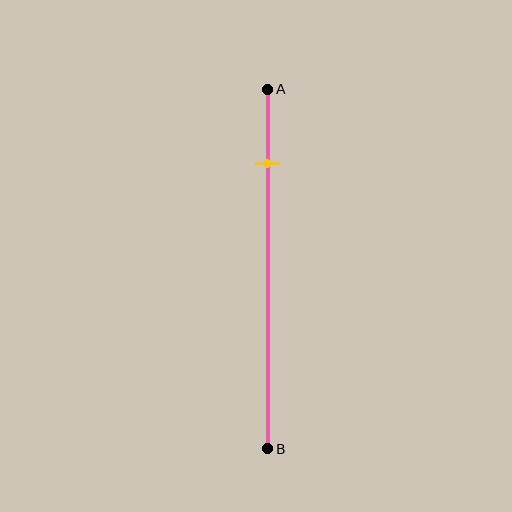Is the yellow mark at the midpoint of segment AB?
No, the mark is at about 20% from A, not at the 50% midpoint.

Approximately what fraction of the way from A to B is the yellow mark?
The yellow mark is approximately 20% of the way from A to B.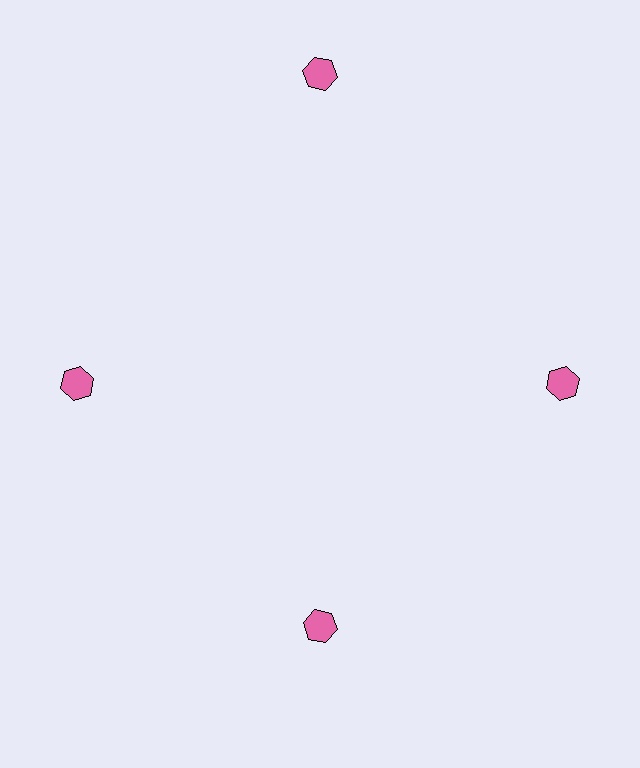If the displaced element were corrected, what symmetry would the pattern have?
It would have 4-fold rotational symmetry — the pattern would map onto itself every 90 degrees.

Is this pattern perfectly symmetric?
No. The 4 pink hexagons are arranged in a ring, but one element near the 12 o'clock position is pushed outward from the center, breaking the 4-fold rotational symmetry.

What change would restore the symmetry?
The symmetry would be restored by moving it inward, back onto the ring so that all 4 hexagons sit at equal angles and equal distance from the center.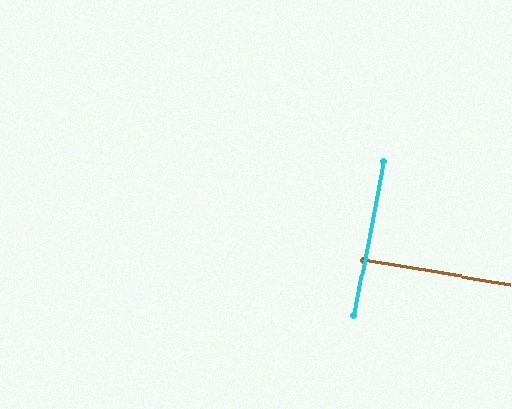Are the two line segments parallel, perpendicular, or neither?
Perpendicular — they meet at approximately 89°.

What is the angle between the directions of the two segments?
Approximately 89 degrees.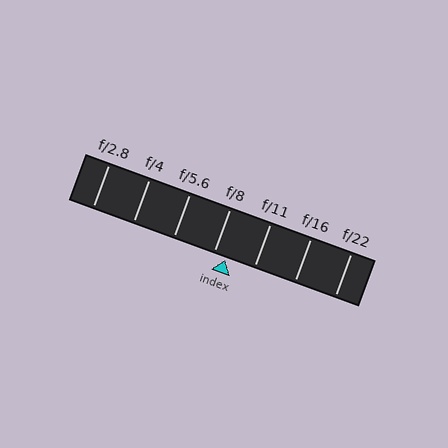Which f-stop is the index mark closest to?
The index mark is closest to f/8.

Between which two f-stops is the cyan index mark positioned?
The index mark is between f/8 and f/11.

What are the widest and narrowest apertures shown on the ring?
The widest aperture shown is f/2.8 and the narrowest is f/22.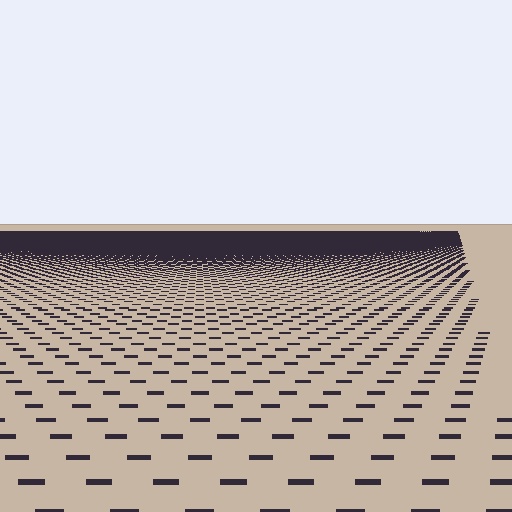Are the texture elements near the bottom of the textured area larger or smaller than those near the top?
Larger. Near the bottom, elements are closer to the viewer and appear at a bigger on-screen size.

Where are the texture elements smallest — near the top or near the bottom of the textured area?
Near the top.